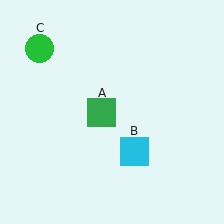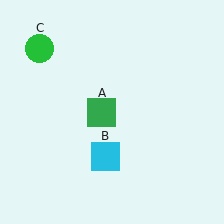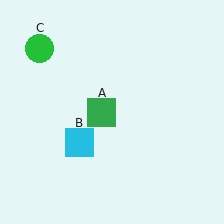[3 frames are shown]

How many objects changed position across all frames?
1 object changed position: cyan square (object B).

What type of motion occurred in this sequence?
The cyan square (object B) rotated clockwise around the center of the scene.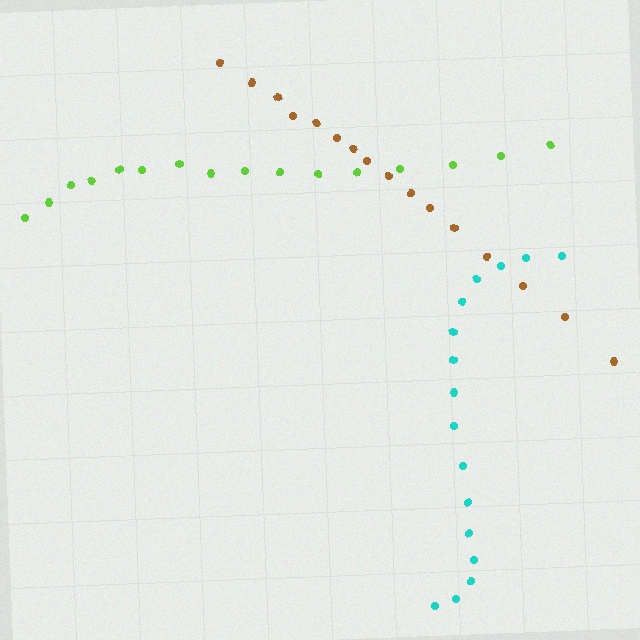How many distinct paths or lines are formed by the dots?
There are 3 distinct paths.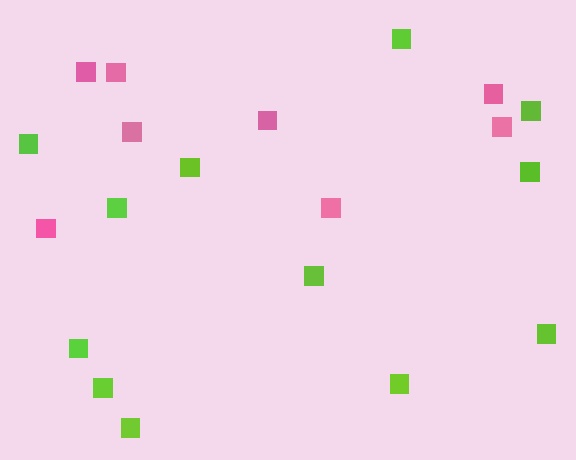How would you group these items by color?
There are 2 groups: one group of pink squares (8) and one group of lime squares (12).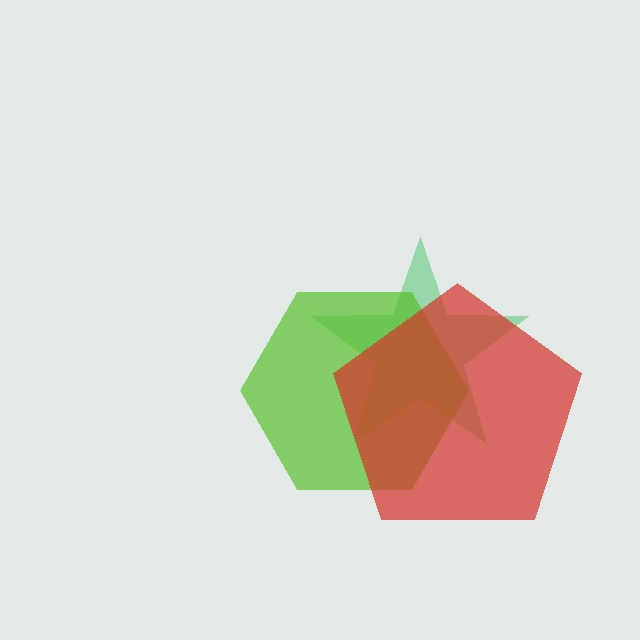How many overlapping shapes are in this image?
There are 3 overlapping shapes in the image.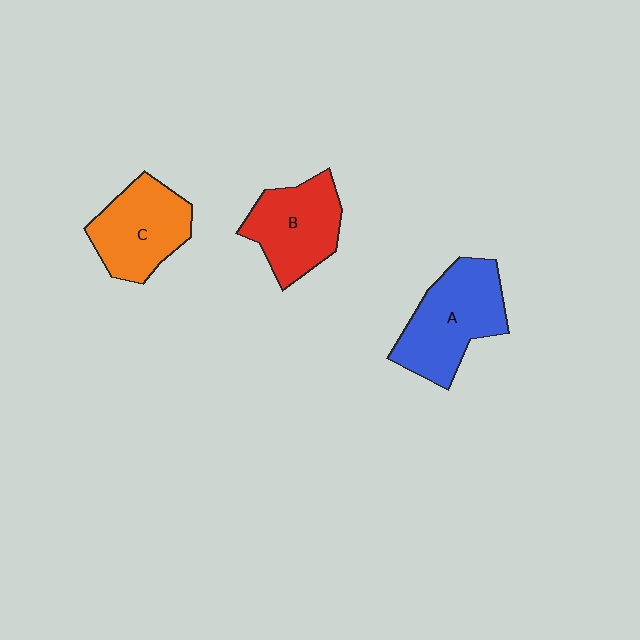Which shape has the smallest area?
Shape B (red).